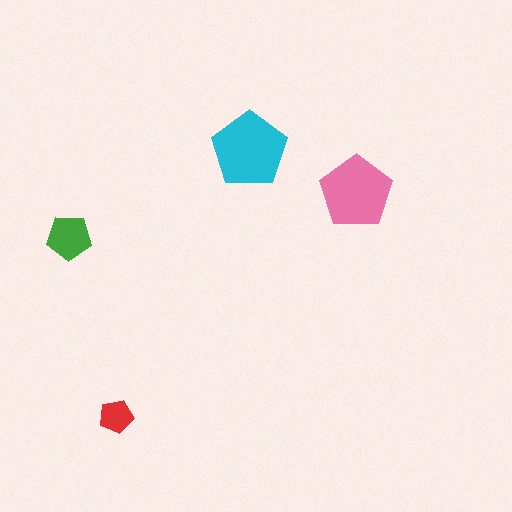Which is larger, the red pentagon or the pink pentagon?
The pink one.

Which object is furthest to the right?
The pink pentagon is rightmost.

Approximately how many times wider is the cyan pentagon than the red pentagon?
About 2 times wider.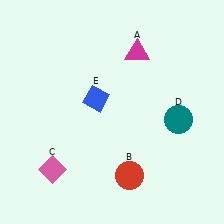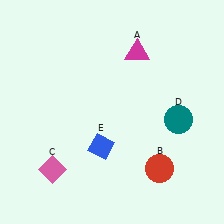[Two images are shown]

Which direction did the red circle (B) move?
The red circle (B) moved right.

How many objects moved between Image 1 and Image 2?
2 objects moved between the two images.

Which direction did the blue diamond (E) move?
The blue diamond (E) moved down.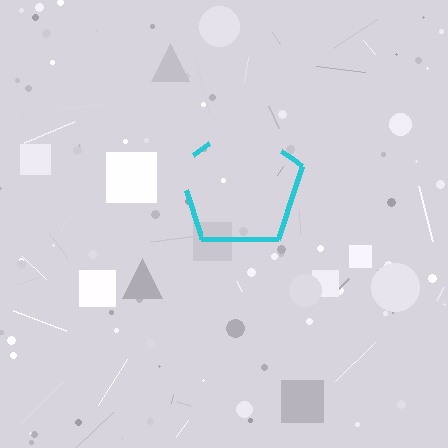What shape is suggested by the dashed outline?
The dashed outline suggests a pentagon.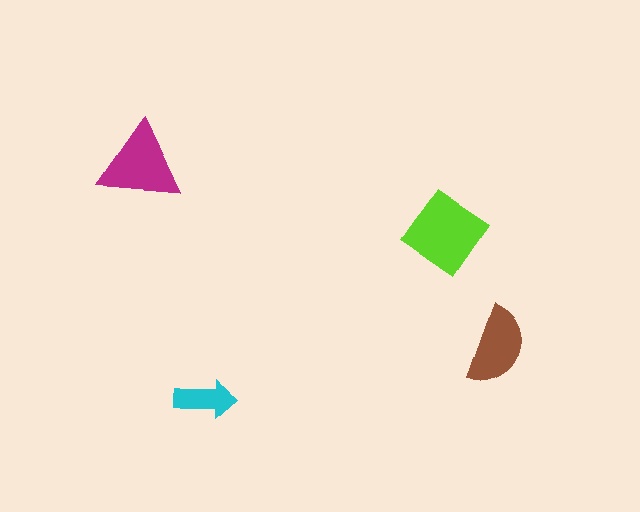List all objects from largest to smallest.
The lime diamond, the magenta triangle, the brown semicircle, the cyan arrow.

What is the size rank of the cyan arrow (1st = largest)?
4th.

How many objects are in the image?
There are 4 objects in the image.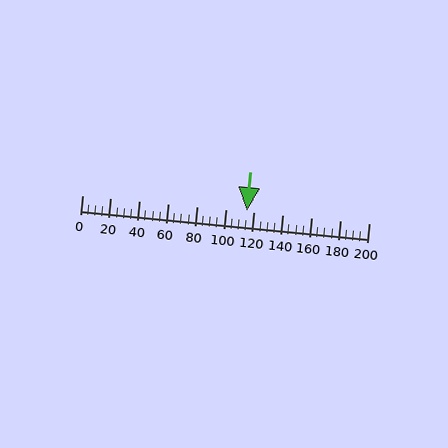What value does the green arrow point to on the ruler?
The green arrow points to approximately 115.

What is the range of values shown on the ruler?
The ruler shows values from 0 to 200.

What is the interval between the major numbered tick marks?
The major tick marks are spaced 20 units apart.